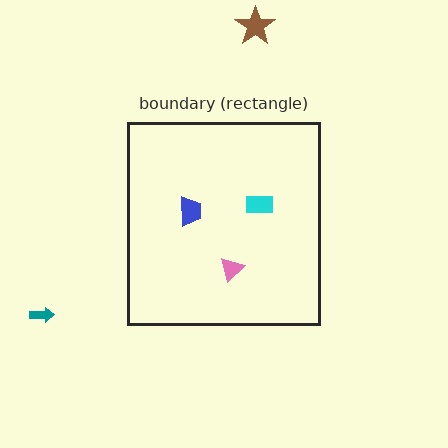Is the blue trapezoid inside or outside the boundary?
Inside.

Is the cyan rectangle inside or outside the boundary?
Inside.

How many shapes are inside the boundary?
3 inside, 2 outside.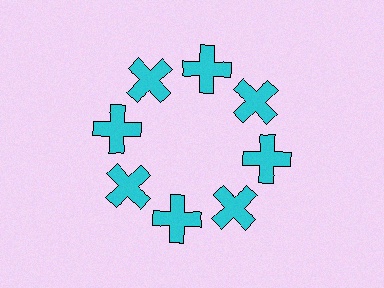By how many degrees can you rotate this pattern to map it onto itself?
The pattern maps onto itself every 45 degrees of rotation.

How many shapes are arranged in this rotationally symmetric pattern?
There are 8 shapes, arranged in 8 groups of 1.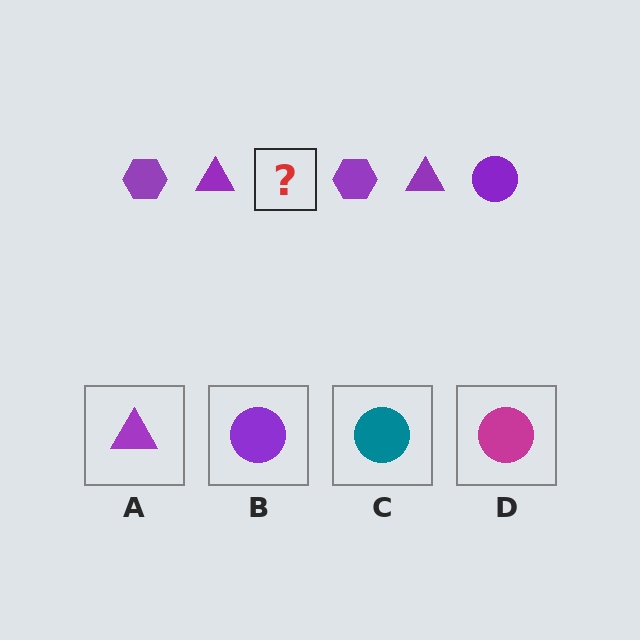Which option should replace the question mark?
Option B.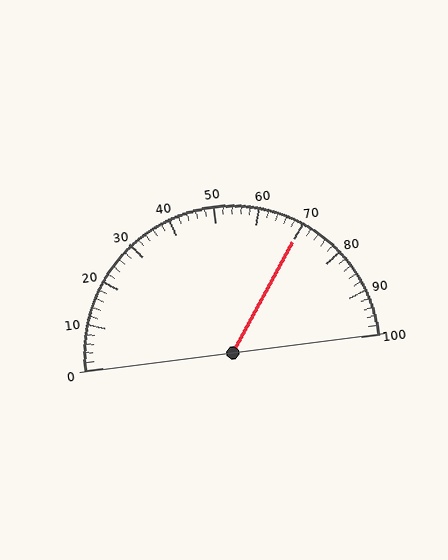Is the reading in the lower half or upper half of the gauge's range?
The reading is in the upper half of the range (0 to 100).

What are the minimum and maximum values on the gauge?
The gauge ranges from 0 to 100.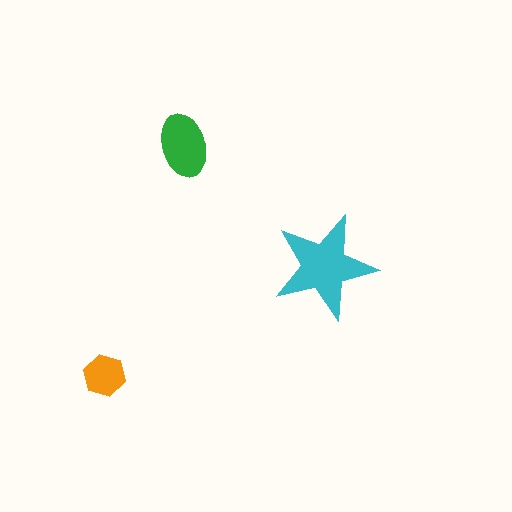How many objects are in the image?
There are 3 objects in the image.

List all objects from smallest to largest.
The orange hexagon, the green ellipse, the cyan star.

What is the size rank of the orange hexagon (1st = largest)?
3rd.